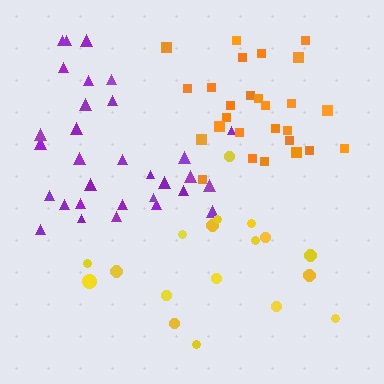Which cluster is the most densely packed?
Orange.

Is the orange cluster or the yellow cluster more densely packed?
Orange.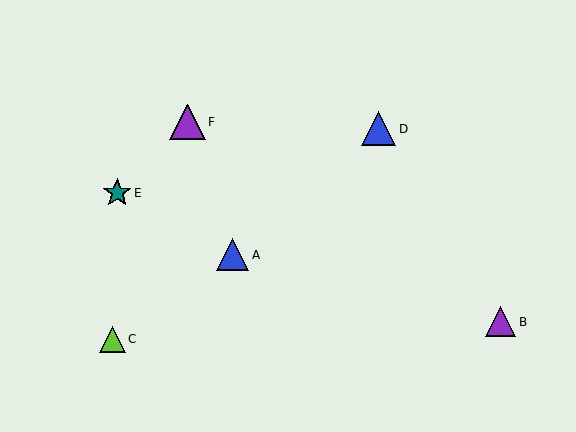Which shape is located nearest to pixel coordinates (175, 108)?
The purple triangle (labeled F) at (188, 122) is nearest to that location.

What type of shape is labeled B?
Shape B is a purple triangle.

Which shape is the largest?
The purple triangle (labeled F) is the largest.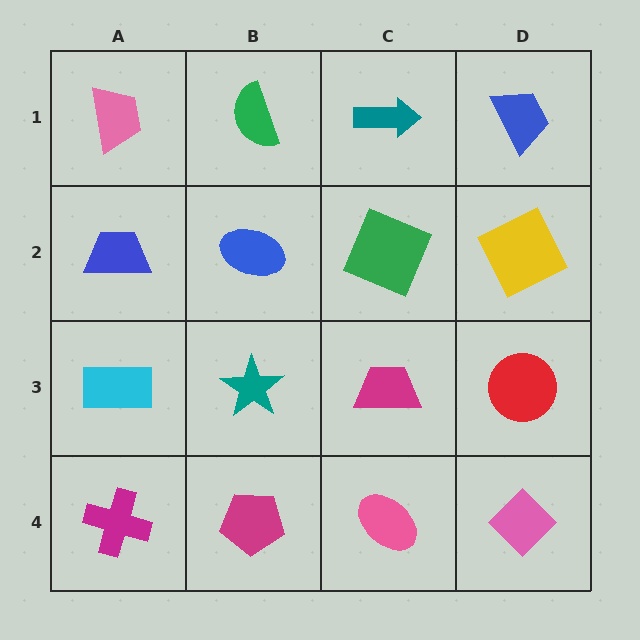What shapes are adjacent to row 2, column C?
A teal arrow (row 1, column C), a magenta trapezoid (row 3, column C), a blue ellipse (row 2, column B), a yellow square (row 2, column D).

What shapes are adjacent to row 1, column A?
A blue trapezoid (row 2, column A), a green semicircle (row 1, column B).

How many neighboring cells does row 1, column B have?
3.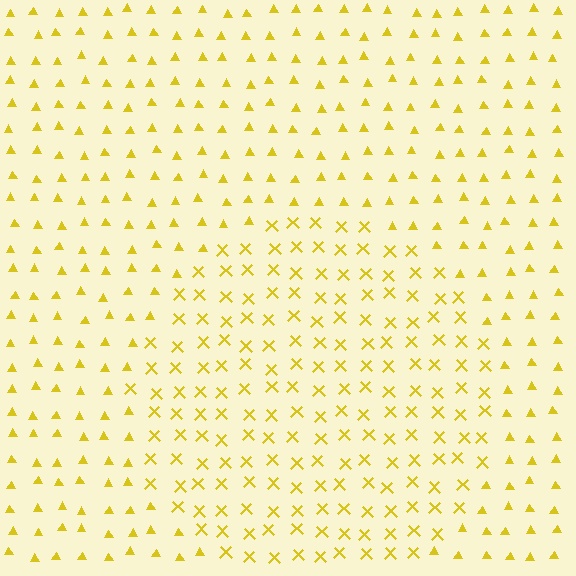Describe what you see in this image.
The image is filled with small yellow elements arranged in a uniform grid. A circle-shaped region contains X marks, while the surrounding area contains triangles. The boundary is defined purely by the change in element shape.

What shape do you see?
I see a circle.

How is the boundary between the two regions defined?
The boundary is defined by a change in element shape: X marks inside vs. triangles outside. All elements share the same color and spacing.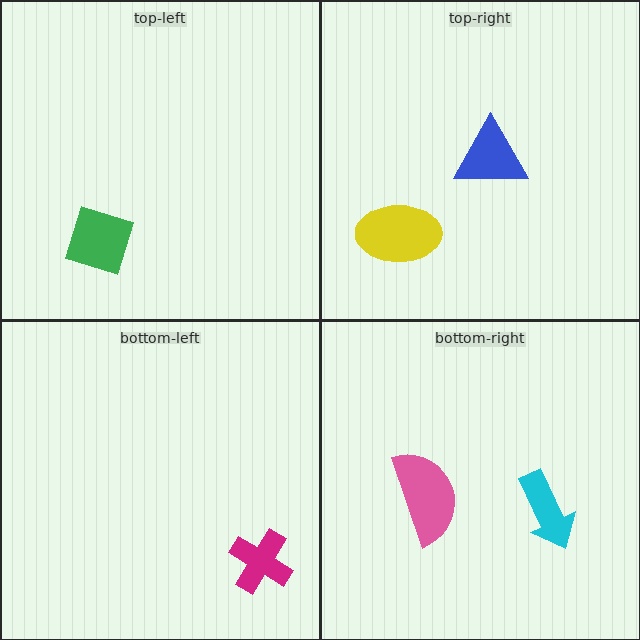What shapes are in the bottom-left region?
The magenta cross.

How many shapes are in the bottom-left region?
1.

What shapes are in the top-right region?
The yellow ellipse, the blue triangle.